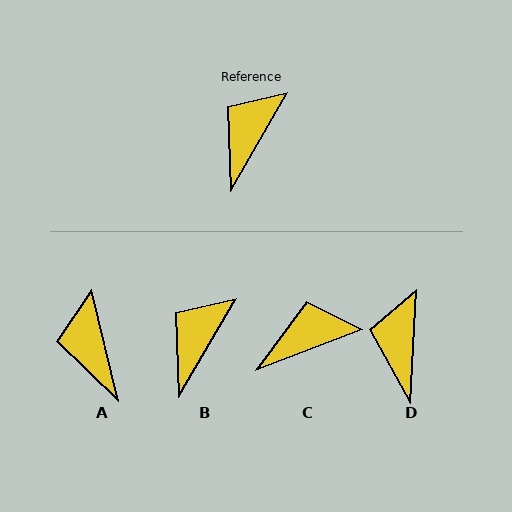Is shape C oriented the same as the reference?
No, it is off by about 39 degrees.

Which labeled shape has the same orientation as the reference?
B.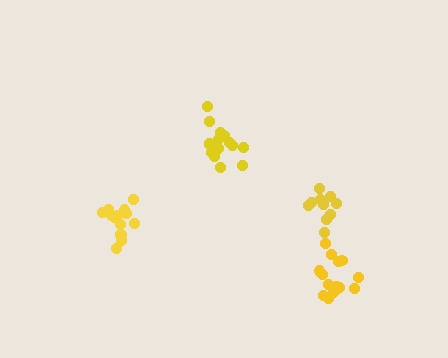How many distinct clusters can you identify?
There are 4 distinct clusters.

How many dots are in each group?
Group 1: 13 dots, Group 2: 16 dots, Group 3: 16 dots, Group 4: 10 dots (55 total).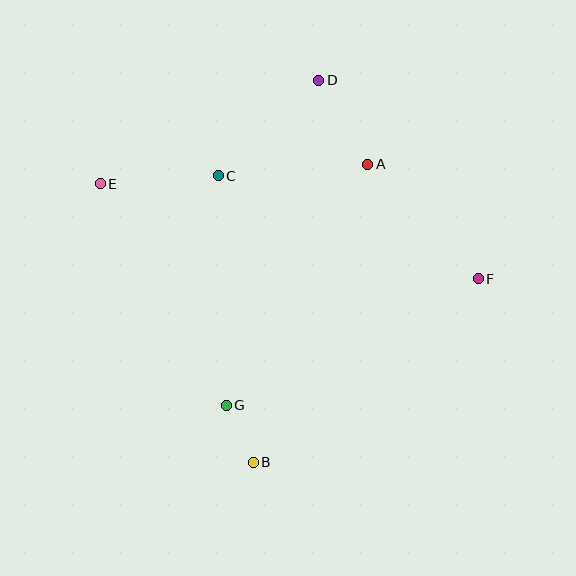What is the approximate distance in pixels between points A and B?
The distance between A and B is approximately 319 pixels.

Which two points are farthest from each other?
Points E and F are farthest from each other.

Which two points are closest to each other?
Points B and G are closest to each other.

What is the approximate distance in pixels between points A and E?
The distance between A and E is approximately 269 pixels.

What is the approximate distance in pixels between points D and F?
The distance between D and F is approximately 254 pixels.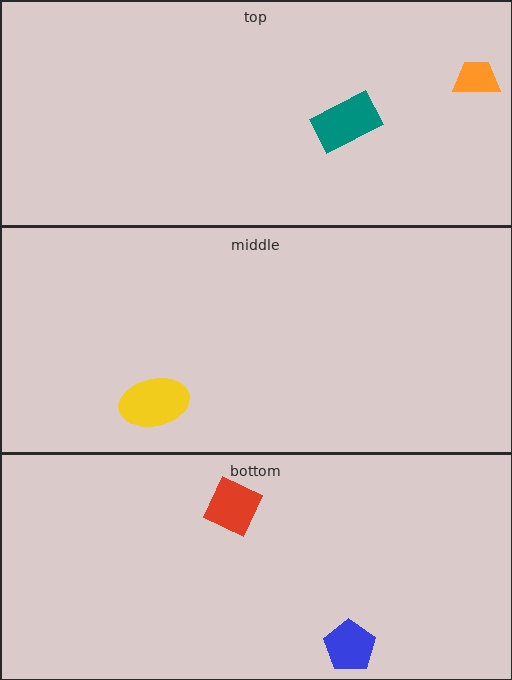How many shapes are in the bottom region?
2.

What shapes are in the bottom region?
The red diamond, the blue pentagon.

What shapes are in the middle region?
The yellow ellipse.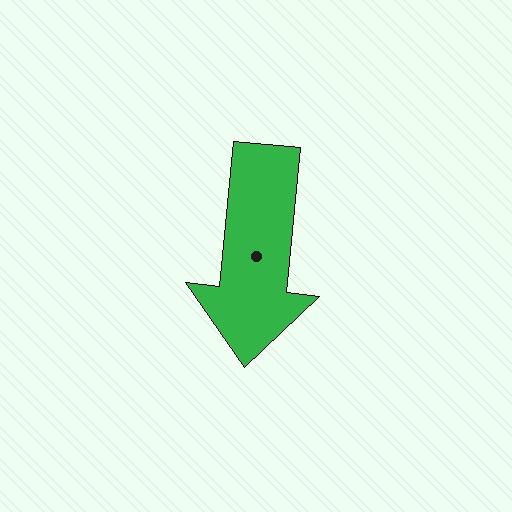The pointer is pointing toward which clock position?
Roughly 6 o'clock.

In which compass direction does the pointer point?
South.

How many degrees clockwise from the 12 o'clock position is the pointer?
Approximately 186 degrees.